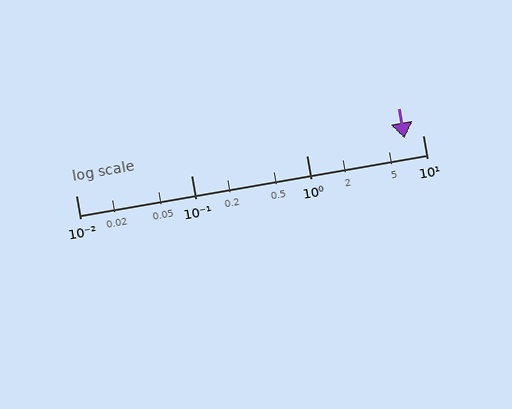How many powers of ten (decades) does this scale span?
The scale spans 3 decades, from 0.01 to 10.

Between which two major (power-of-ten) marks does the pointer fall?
The pointer is between 1 and 10.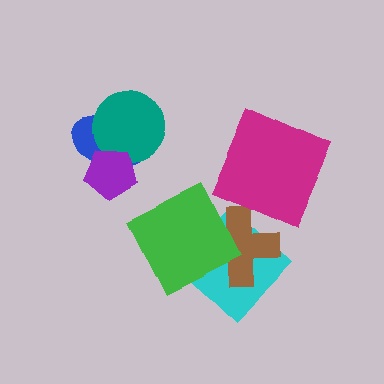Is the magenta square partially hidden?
No, no other shape covers it.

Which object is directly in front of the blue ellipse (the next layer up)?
The teal circle is directly in front of the blue ellipse.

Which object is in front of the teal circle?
The purple pentagon is in front of the teal circle.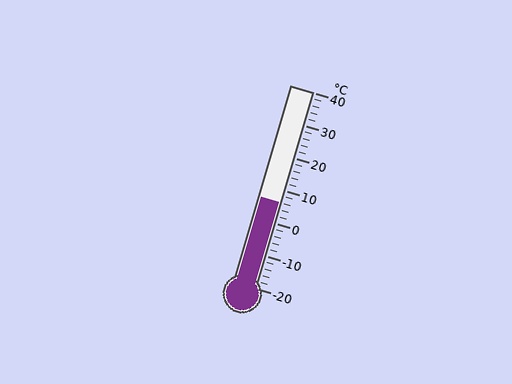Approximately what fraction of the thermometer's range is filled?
The thermometer is filled to approximately 45% of its range.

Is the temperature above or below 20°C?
The temperature is below 20°C.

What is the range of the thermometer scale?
The thermometer scale ranges from -20°C to 40°C.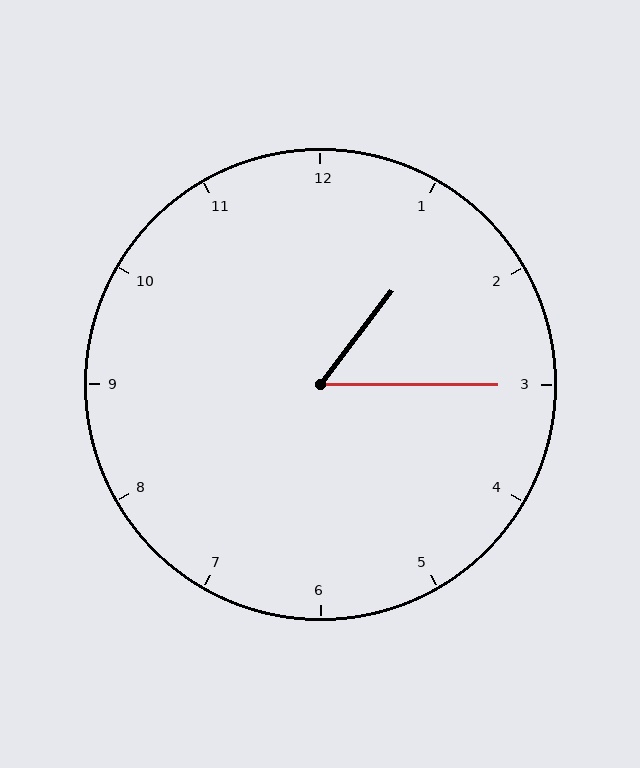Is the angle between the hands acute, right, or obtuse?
It is acute.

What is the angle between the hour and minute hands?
Approximately 52 degrees.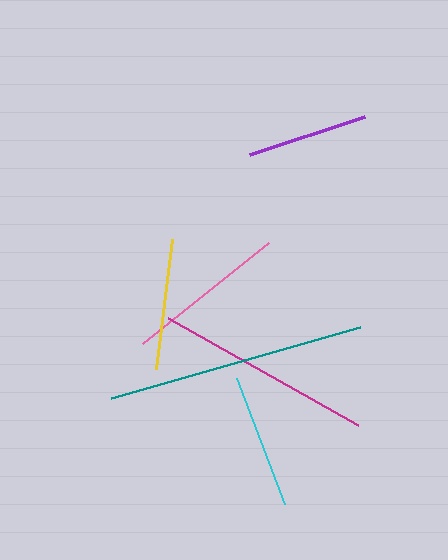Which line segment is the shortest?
The purple line is the shortest at approximately 121 pixels.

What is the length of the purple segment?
The purple segment is approximately 121 pixels long.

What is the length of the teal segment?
The teal segment is approximately 258 pixels long.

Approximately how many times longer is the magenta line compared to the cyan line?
The magenta line is approximately 1.6 times the length of the cyan line.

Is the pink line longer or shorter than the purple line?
The pink line is longer than the purple line.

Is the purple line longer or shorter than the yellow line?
The yellow line is longer than the purple line.